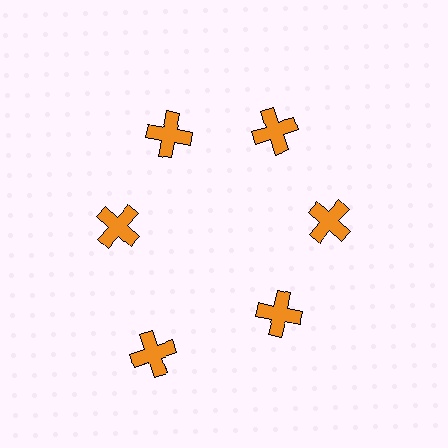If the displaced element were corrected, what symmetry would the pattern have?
It would have 6-fold rotational symmetry — the pattern would map onto itself every 60 degrees.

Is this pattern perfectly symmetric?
No. The 6 orange crosses are arranged in a ring, but one element near the 7 o'clock position is pushed outward from the center, breaking the 6-fold rotational symmetry.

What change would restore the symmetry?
The symmetry would be restored by moving it inward, back onto the ring so that all 6 crosses sit at equal angles and equal distance from the center.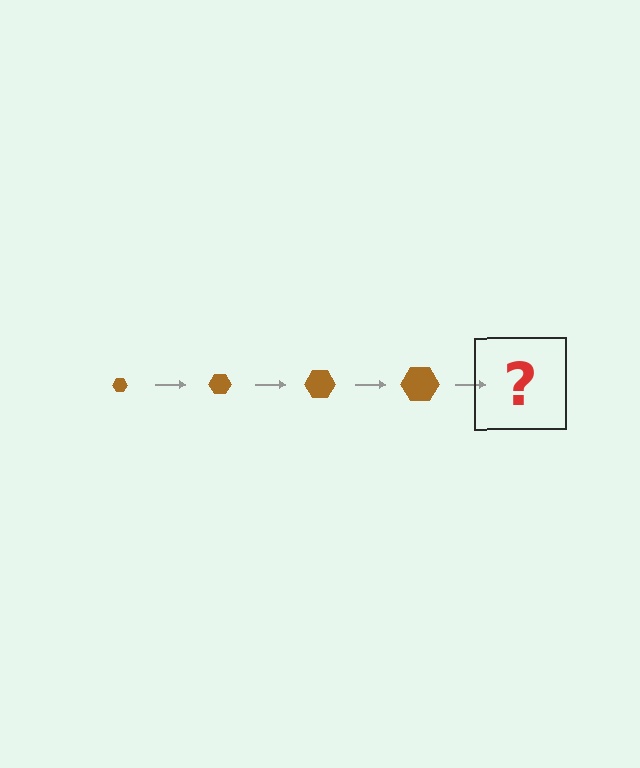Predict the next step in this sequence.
The next step is a brown hexagon, larger than the previous one.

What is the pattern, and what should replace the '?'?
The pattern is that the hexagon gets progressively larger each step. The '?' should be a brown hexagon, larger than the previous one.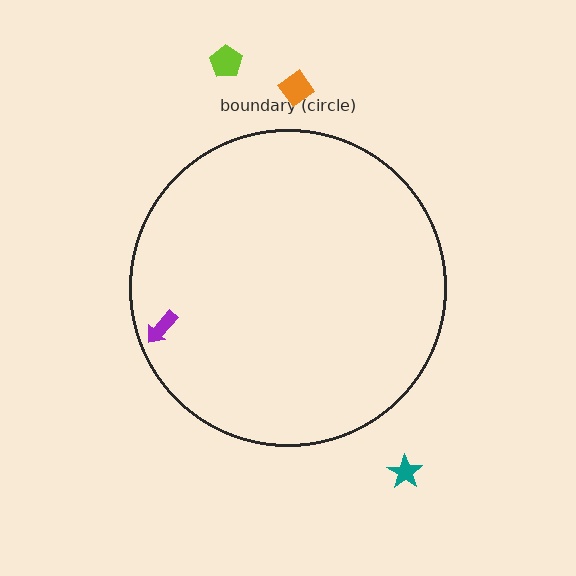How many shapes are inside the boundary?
1 inside, 3 outside.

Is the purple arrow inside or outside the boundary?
Inside.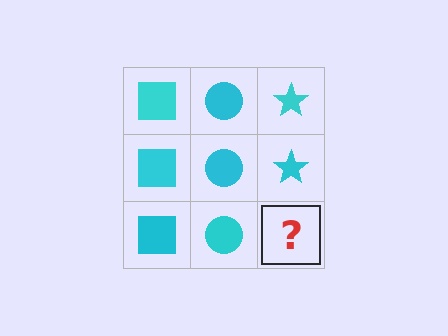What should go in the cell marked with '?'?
The missing cell should contain a cyan star.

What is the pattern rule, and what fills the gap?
The rule is that each column has a consistent shape. The gap should be filled with a cyan star.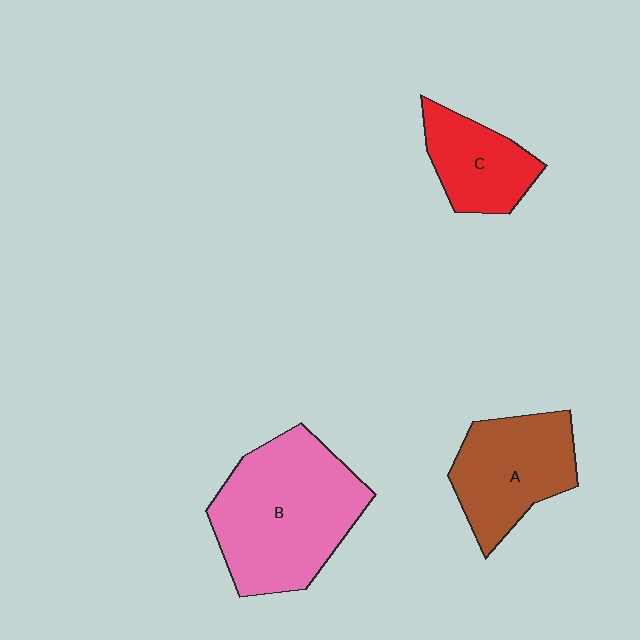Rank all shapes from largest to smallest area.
From largest to smallest: B (pink), A (brown), C (red).